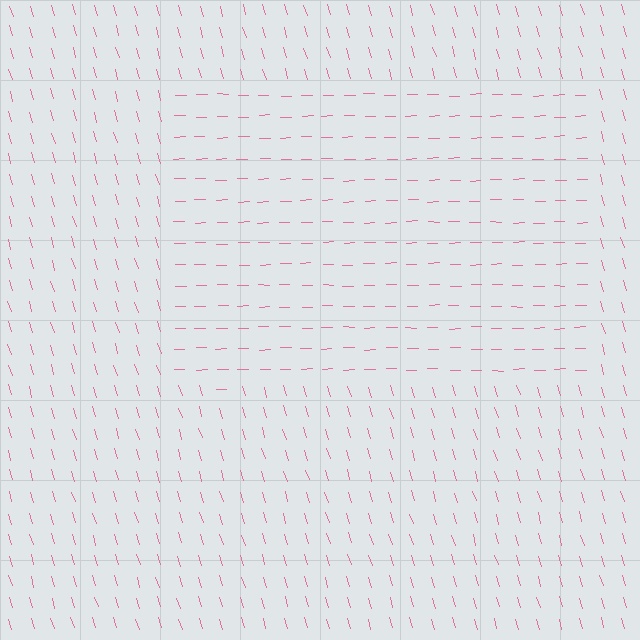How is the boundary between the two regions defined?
The boundary is defined purely by a change in line orientation (approximately 75 degrees difference). All lines are the same color and thickness.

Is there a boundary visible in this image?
Yes, there is a texture boundary formed by a change in line orientation.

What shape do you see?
I see a rectangle.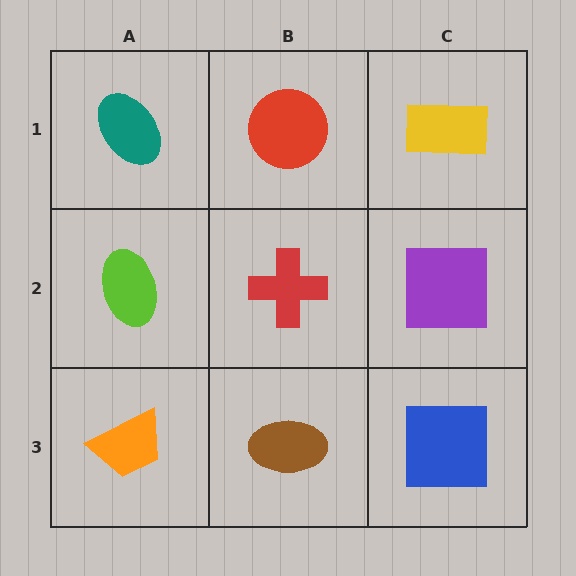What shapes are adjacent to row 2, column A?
A teal ellipse (row 1, column A), an orange trapezoid (row 3, column A), a red cross (row 2, column B).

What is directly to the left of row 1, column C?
A red circle.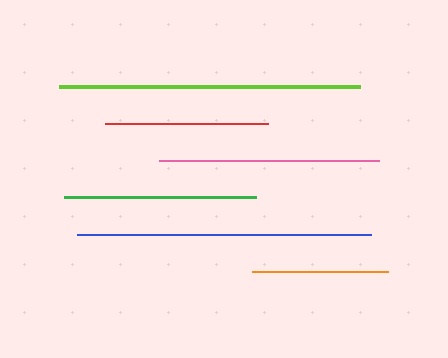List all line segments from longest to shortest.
From longest to shortest: lime, blue, pink, green, red, orange.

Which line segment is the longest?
The lime line is the longest at approximately 301 pixels.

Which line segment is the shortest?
The orange line is the shortest at approximately 136 pixels.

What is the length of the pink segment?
The pink segment is approximately 220 pixels long.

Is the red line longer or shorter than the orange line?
The red line is longer than the orange line.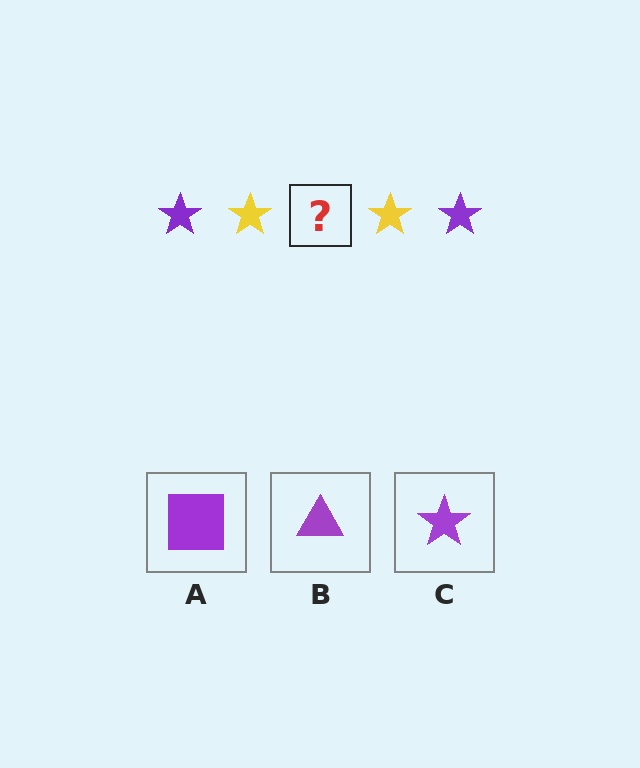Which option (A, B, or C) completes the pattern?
C.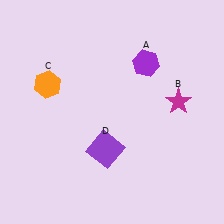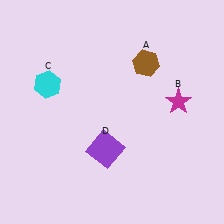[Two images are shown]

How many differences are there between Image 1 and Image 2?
There are 2 differences between the two images.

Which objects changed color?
A changed from purple to brown. C changed from orange to cyan.